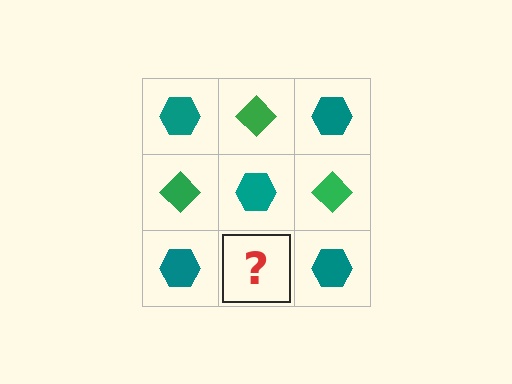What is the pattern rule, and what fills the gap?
The rule is that it alternates teal hexagon and green diamond in a checkerboard pattern. The gap should be filled with a green diamond.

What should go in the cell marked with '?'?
The missing cell should contain a green diamond.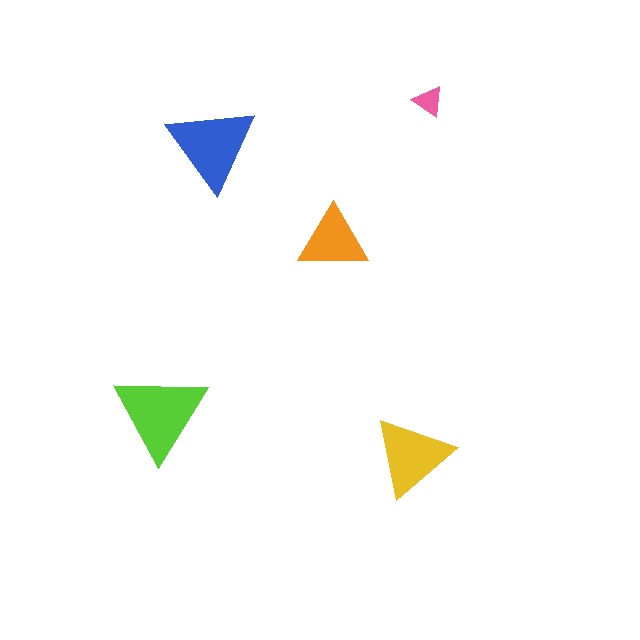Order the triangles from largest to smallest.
the lime one, the blue one, the yellow one, the orange one, the pink one.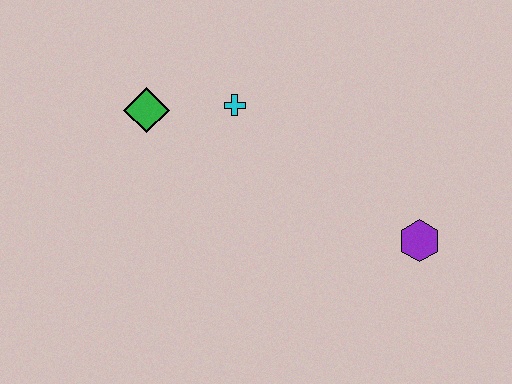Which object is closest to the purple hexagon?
The cyan cross is closest to the purple hexagon.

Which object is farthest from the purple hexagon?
The green diamond is farthest from the purple hexagon.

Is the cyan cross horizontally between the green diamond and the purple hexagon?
Yes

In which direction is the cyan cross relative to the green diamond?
The cyan cross is to the right of the green diamond.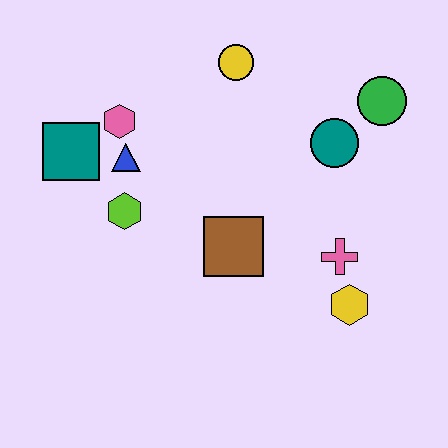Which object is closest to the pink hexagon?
The blue triangle is closest to the pink hexagon.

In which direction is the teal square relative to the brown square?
The teal square is to the left of the brown square.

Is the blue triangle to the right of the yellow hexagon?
No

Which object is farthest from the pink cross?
The teal square is farthest from the pink cross.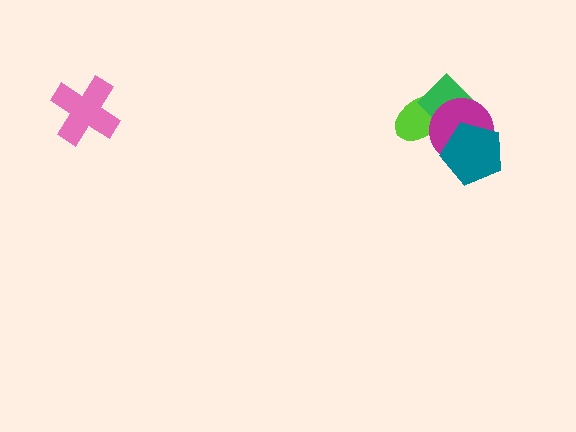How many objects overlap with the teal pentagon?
1 object overlaps with the teal pentagon.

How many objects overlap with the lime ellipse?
2 objects overlap with the lime ellipse.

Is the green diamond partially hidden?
Yes, it is partially covered by another shape.